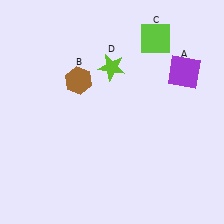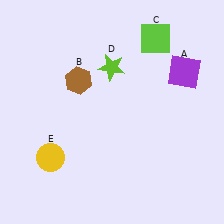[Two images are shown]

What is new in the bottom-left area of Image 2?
A yellow circle (E) was added in the bottom-left area of Image 2.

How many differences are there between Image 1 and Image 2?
There is 1 difference between the two images.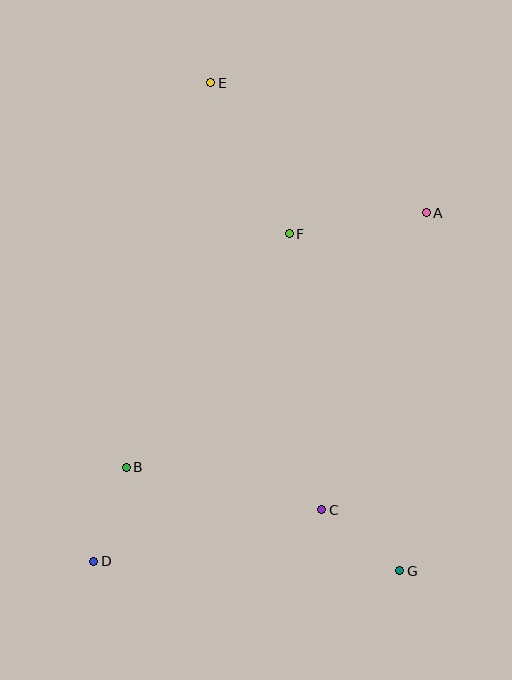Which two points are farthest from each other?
Points E and G are farthest from each other.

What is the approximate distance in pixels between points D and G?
The distance between D and G is approximately 306 pixels.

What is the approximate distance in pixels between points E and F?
The distance between E and F is approximately 170 pixels.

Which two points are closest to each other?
Points C and G are closest to each other.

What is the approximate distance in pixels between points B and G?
The distance between B and G is approximately 292 pixels.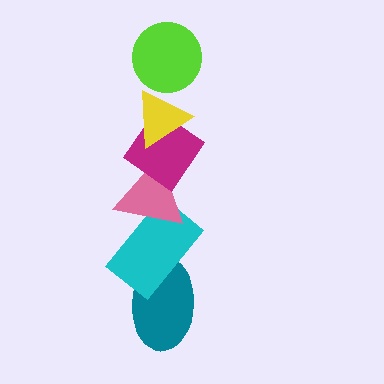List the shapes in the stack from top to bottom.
From top to bottom: the lime circle, the yellow triangle, the magenta diamond, the pink triangle, the cyan rectangle, the teal ellipse.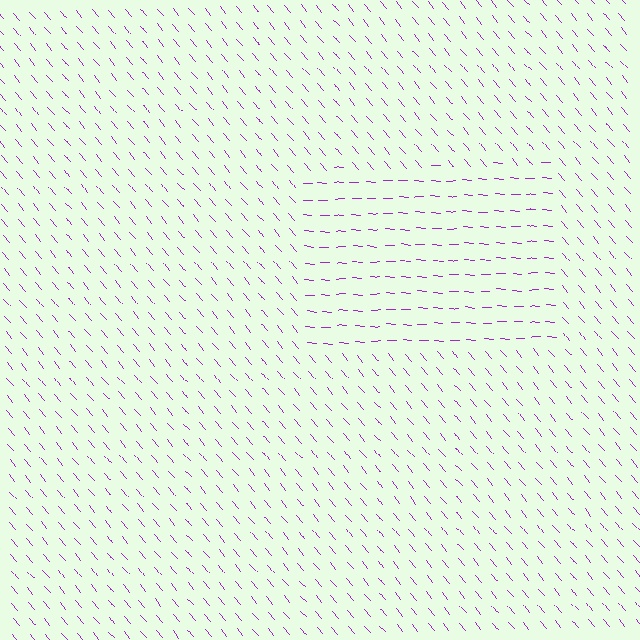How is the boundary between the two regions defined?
The boundary is defined purely by a change in line orientation (approximately 45 degrees difference). All lines are the same color and thickness.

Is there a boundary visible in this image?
Yes, there is a texture boundary formed by a change in line orientation.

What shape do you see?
I see a rectangle.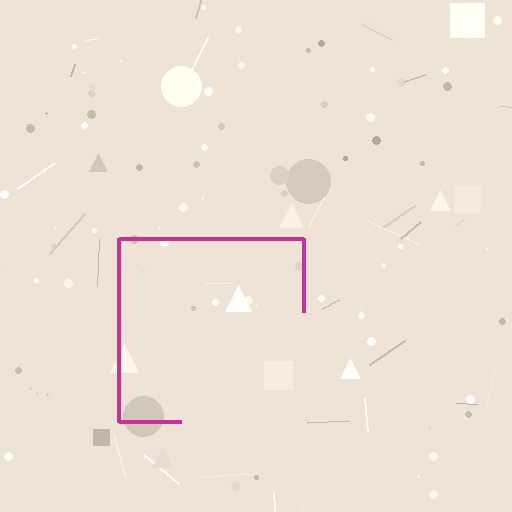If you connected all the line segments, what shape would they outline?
They would outline a square.